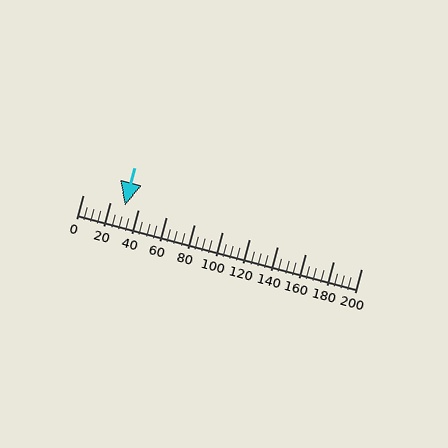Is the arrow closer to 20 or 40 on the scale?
The arrow is closer to 40.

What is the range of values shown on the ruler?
The ruler shows values from 0 to 200.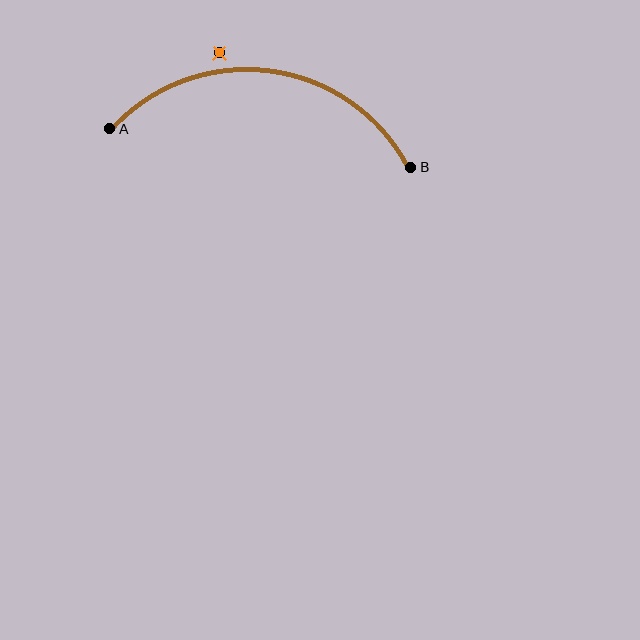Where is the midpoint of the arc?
The arc midpoint is the point on the curve farthest from the straight line joining A and B. It sits above that line.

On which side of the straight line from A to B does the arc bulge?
The arc bulges above the straight line connecting A and B.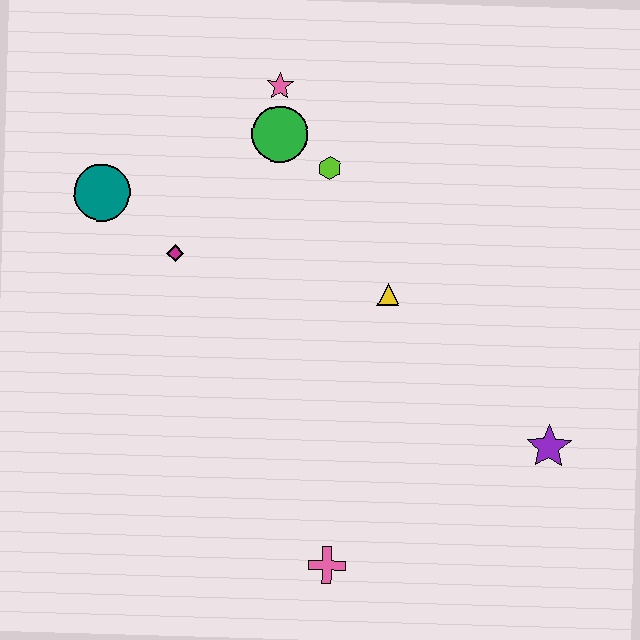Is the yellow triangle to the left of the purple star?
Yes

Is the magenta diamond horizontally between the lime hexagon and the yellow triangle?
No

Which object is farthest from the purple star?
The teal circle is farthest from the purple star.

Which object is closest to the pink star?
The green circle is closest to the pink star.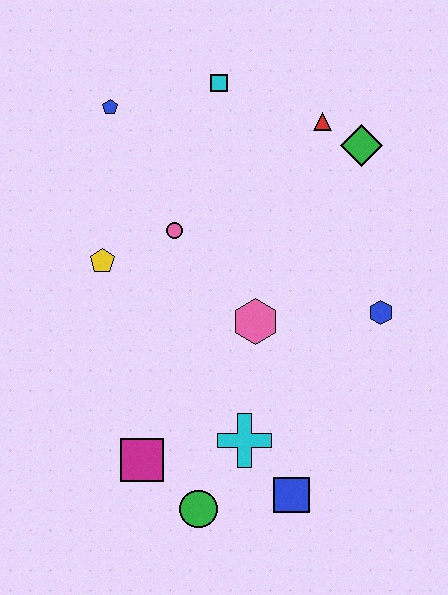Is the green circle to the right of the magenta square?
Yes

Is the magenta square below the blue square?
No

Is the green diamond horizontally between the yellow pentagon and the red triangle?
No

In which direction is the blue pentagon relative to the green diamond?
The blue pentagon is to the left of the green diamond.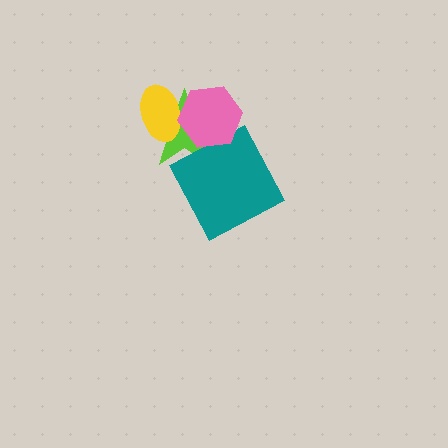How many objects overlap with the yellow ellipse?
2 objects overlap with the yellow ellipse.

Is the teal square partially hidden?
No, no other shape covers it.